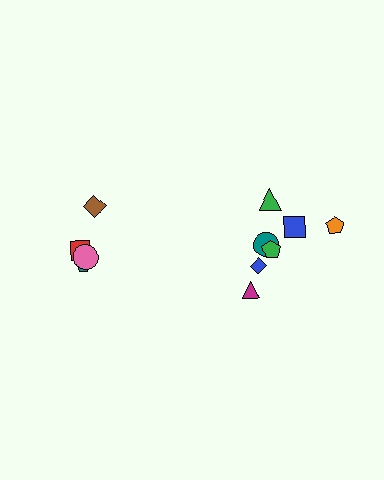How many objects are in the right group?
There are 7 objects.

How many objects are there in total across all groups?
There are 11 objects.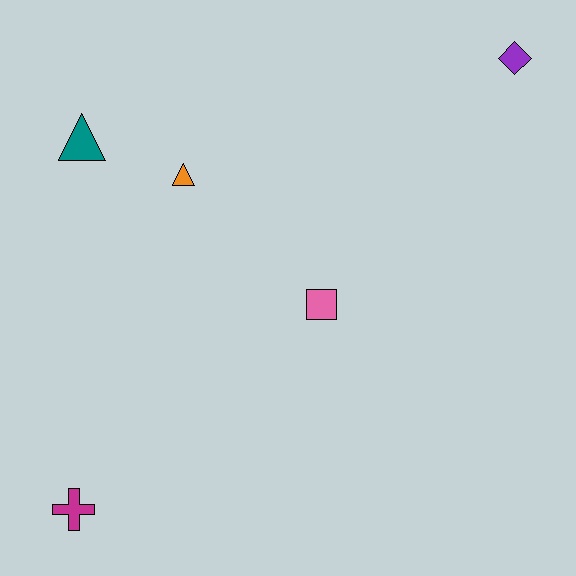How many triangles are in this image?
There are 2 triangles.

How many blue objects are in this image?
There are no blue objects.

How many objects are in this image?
There are 5 objects.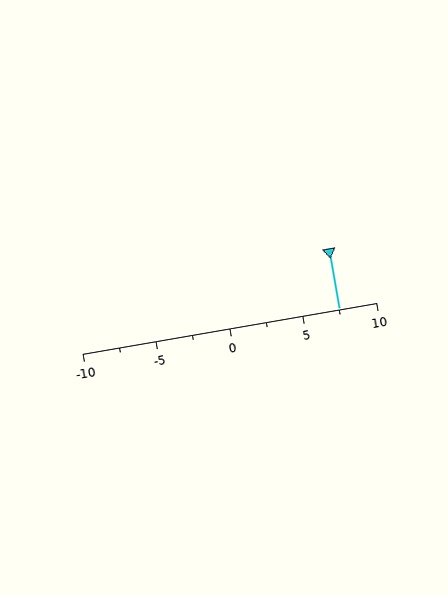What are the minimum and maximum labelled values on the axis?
The axis runs from -10 to 10.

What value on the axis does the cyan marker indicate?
The marker indicates approximately 7.5.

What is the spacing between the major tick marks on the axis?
The major ticks are spaced 5 apart.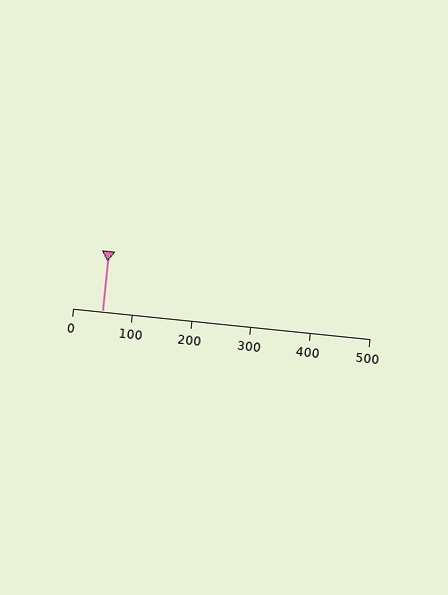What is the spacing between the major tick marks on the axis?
The major ticks are spaced 100 apart.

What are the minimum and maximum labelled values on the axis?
The axis runs from 0 to 500.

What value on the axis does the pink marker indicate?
The marker indicates approximately 50.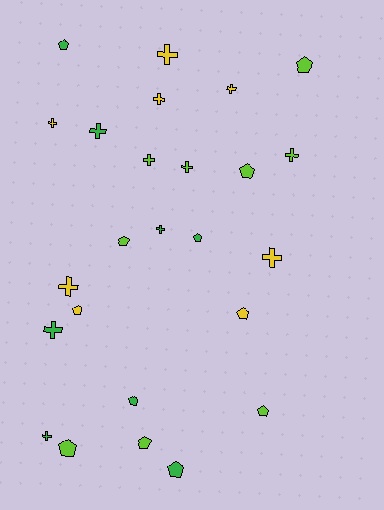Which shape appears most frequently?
Cross, with 13 objects.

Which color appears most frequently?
Lime, with 9 objects.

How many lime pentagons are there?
There are 6 lime pentagons.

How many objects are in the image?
There are 25 objects.